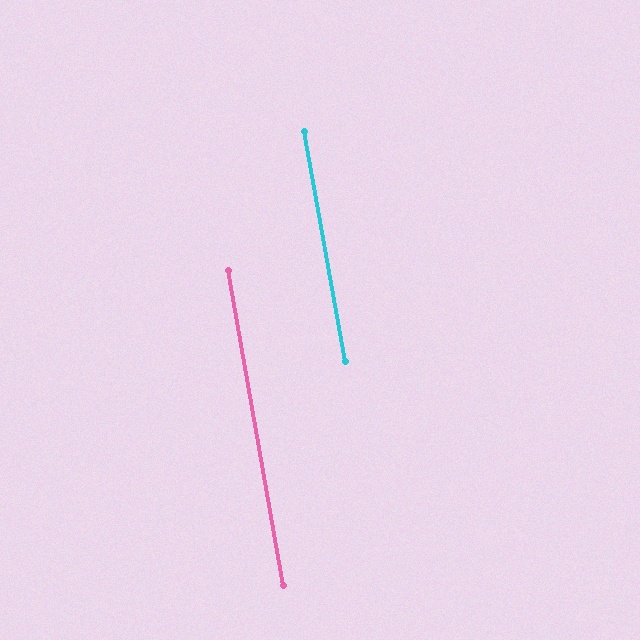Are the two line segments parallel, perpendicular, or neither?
Parallel — their directions differ by only 0.2°.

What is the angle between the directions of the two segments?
Approximately 0 degrees.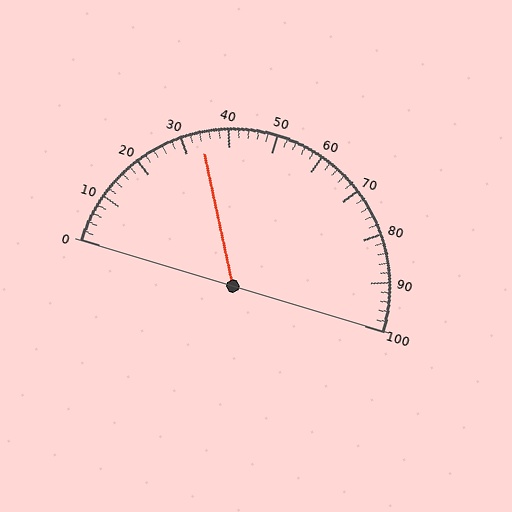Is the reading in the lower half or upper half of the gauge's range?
The reading is in the lower half of the range (0 to 100).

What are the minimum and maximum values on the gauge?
The gauge ranges from 0 to 100.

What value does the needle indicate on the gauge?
The needle indicates approximately 34.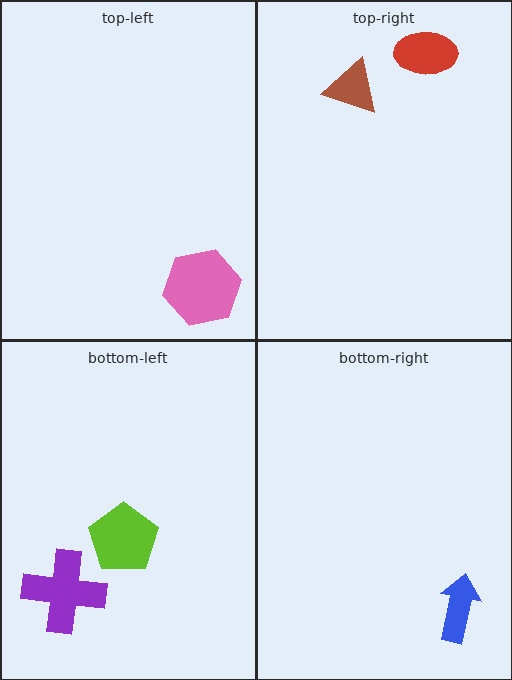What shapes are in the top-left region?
The pink hexagon.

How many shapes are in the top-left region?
1.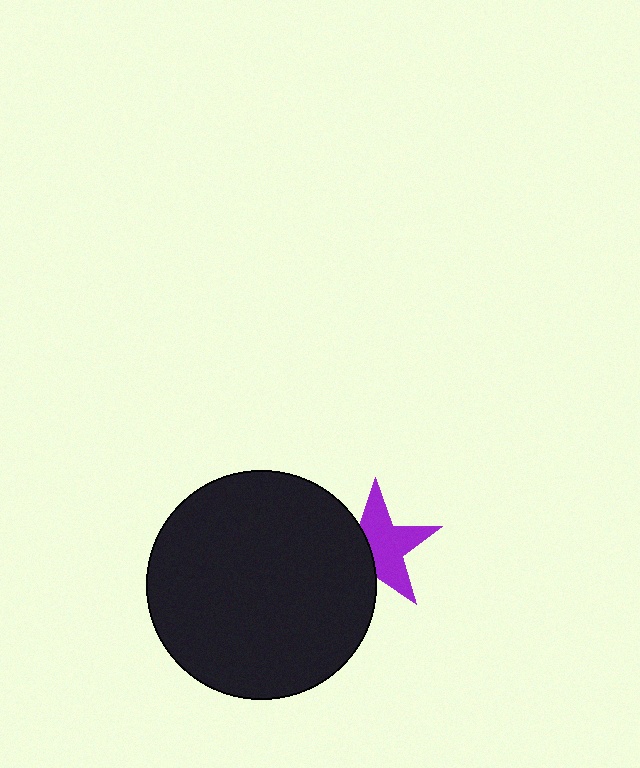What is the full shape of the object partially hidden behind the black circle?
The partially hidden object is a purple star.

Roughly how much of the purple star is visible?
About half of it is visible (roughly 61%).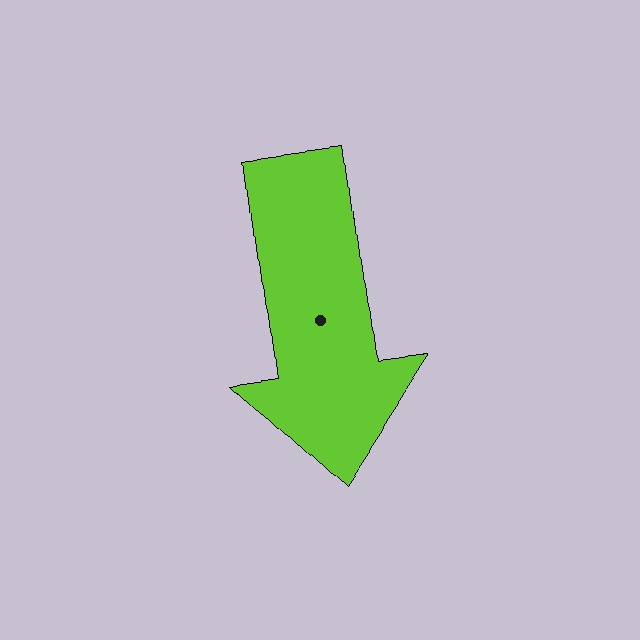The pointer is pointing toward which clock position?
Roughly 6 o'clock.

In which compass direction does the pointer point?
South.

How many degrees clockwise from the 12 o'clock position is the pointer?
Approximately 173 degrees.